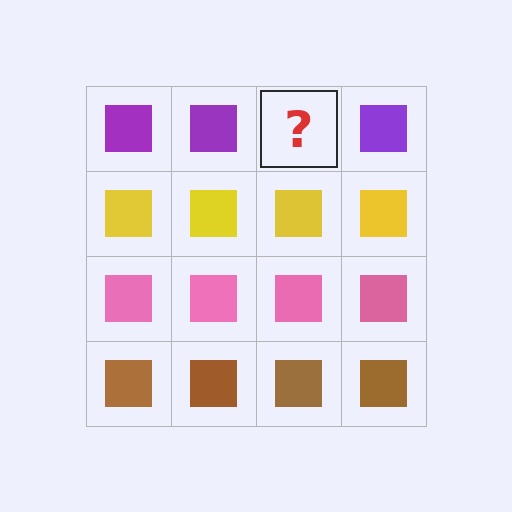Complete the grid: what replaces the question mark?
The question mark should be replaced with a purple square.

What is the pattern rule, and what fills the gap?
The rule is that each row has a consistent color. The gap should be filled with a purple square.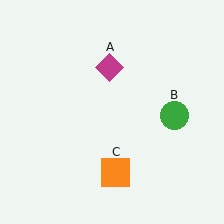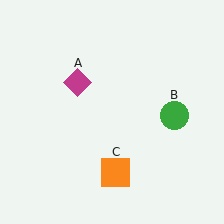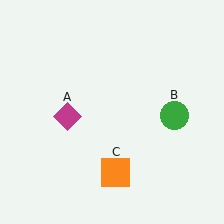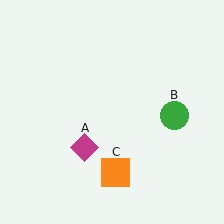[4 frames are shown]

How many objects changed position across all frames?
1 object changed position: magenta diamond (object A).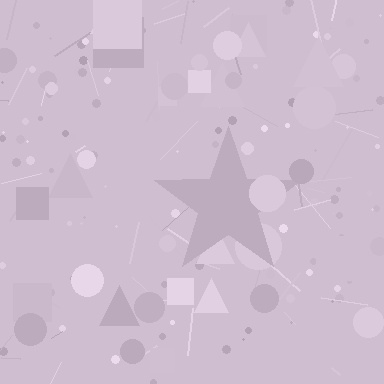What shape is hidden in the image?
A star is hidden in the image.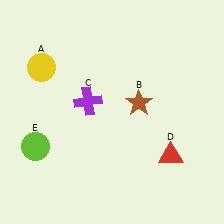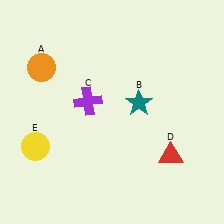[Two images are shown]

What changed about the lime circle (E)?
In Image 1, E is lime. In Image 2, it changed to yellow.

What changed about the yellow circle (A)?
In Image 1, A is yellow. In Image 2, it changed to orange.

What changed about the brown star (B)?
In Image 1, B is brown. In Image 2, it changed to teal.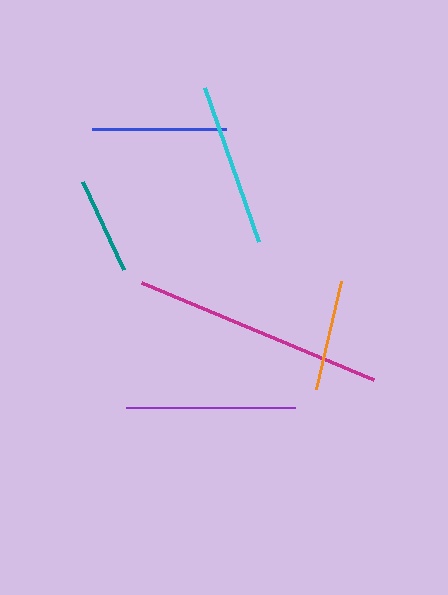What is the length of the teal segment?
The teal segment is approximately 97 pixels long.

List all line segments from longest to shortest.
From longest to shortest: magenta, purple, cyan, blue, orange, teal.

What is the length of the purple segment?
The purple segment is approximately 169 pixels long.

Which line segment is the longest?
The magenta line is the longest at approximately 252 pixels.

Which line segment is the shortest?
The teal line is the shortest at approximately 97 pixels.